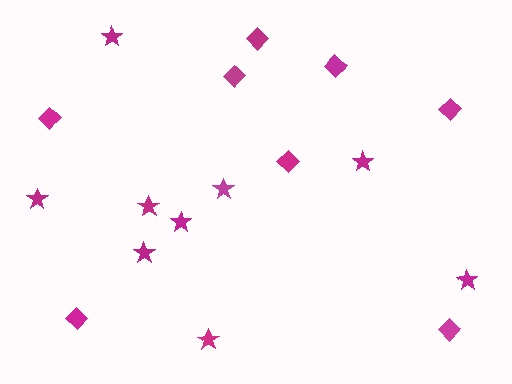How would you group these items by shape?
There are 2 groups: one group of stars (9) and one group of diamonds (8).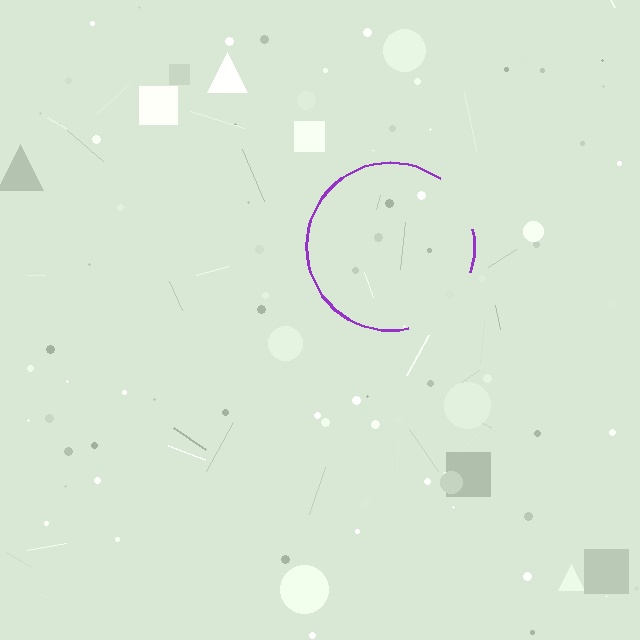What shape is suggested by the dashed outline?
The dashed outline suggests a circle.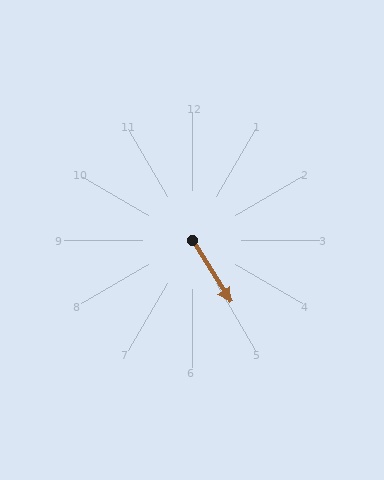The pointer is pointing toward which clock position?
Roughly 5 o'clock.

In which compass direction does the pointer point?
Southeast.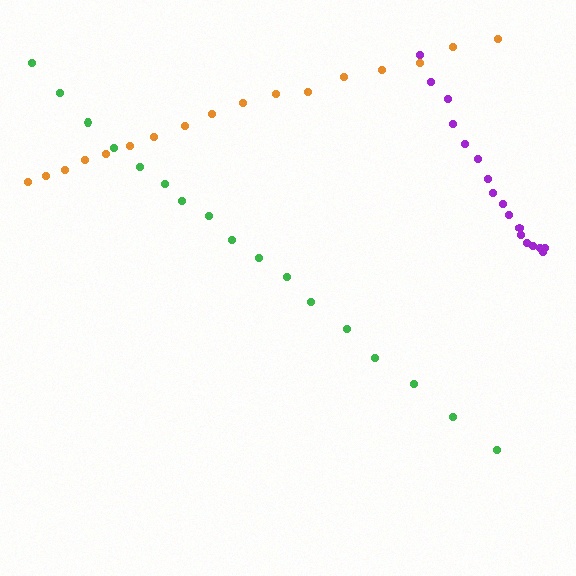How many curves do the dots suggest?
There are 3 distinct paths.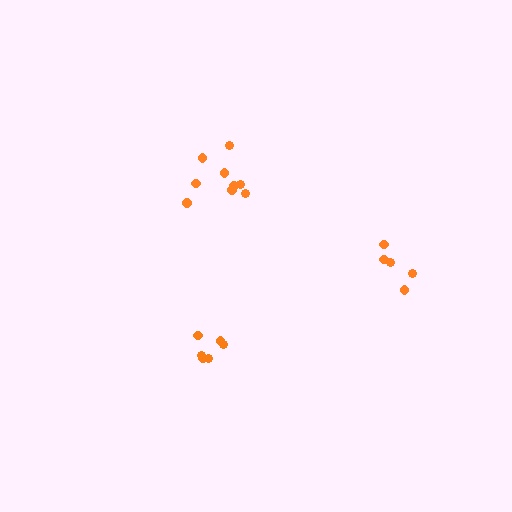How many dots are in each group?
Group 1: 5 dots, Group 2: 6 dots, Group 3: 9 dots (20 total).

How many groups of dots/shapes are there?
There are 3 groups.